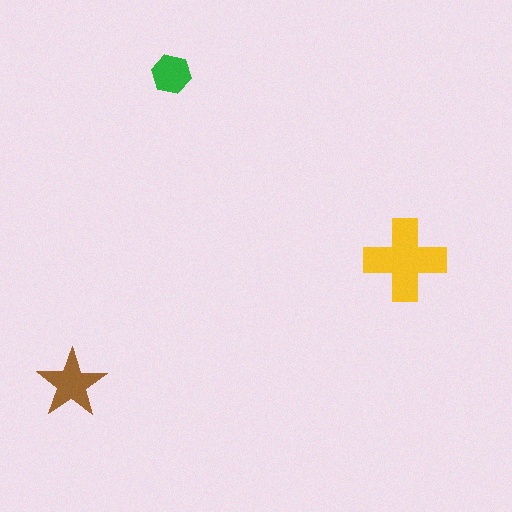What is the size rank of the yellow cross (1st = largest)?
1st.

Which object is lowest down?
The brown star is bottommost.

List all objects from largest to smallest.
The yellow cross, the brown star, the green hexagon.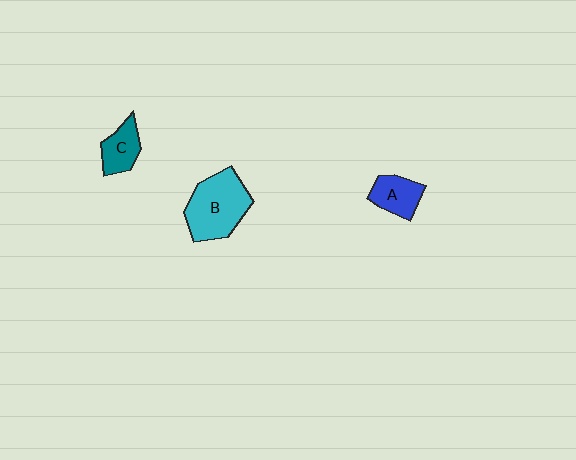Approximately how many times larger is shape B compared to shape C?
Approximately 2.1 times.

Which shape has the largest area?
Shape B (cyan).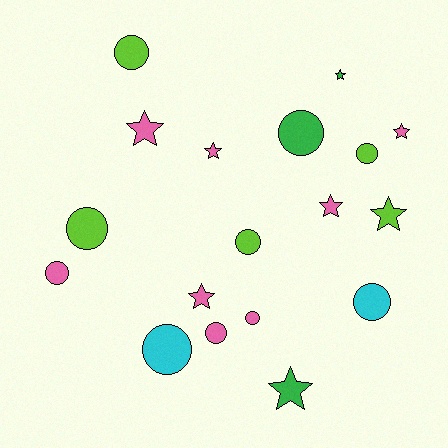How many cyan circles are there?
There are 2 cyan circles.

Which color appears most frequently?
Pink, with 8 objects.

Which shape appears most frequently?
Circle, with 10 objects.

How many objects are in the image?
There are 18 objects.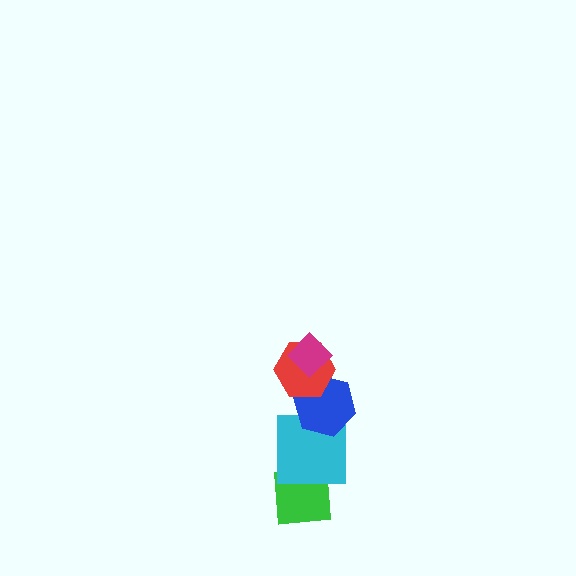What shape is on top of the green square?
The cyan square is on top of the green square.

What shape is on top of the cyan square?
The blue hexagon is on top of the cyan square.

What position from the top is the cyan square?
The cyan square is 4th from the top.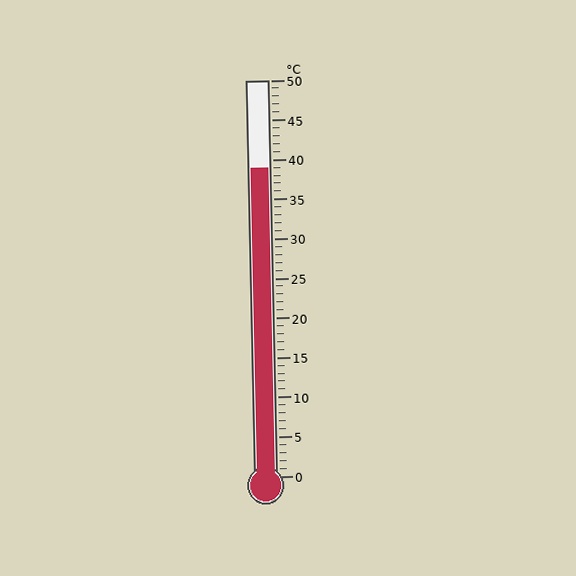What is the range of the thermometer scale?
The thermometer scale ranges from 0°C to 50°C.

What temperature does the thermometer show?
The thermometer shows approximately 39°C.